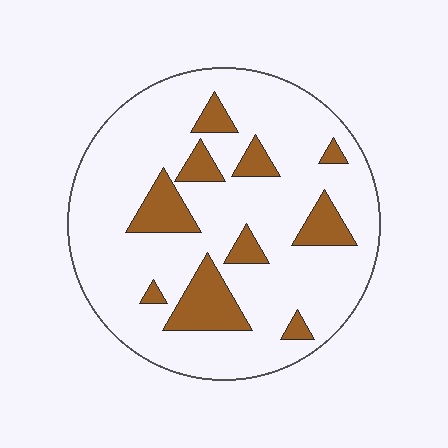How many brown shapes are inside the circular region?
10.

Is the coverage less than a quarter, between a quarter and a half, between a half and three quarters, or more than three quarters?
Less than a quarter.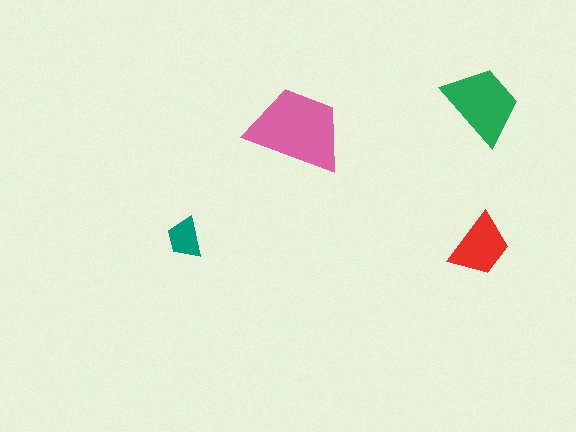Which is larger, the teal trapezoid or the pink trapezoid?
The pink one.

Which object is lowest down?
The red trapezoid is bottommost.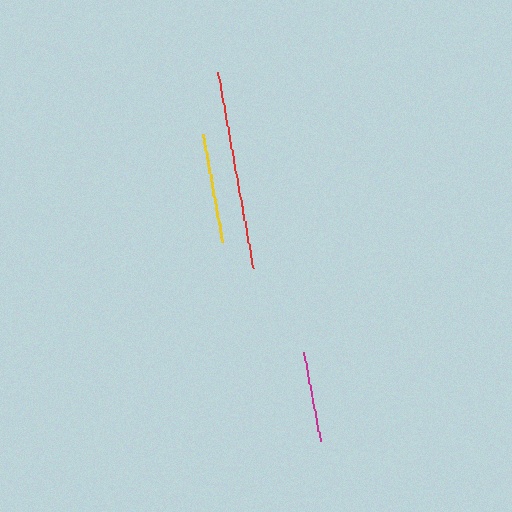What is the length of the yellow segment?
The yellow segment is approximately 110 pixels long.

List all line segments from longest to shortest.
From longest to shortest: red, yellow, magenta.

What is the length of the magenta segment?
The magenta segment is approximately 91 pixels long.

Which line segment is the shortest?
The magenta line is the shortest at approximately 91 pixels.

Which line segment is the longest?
The red line is the longest at approximately 199 pixels.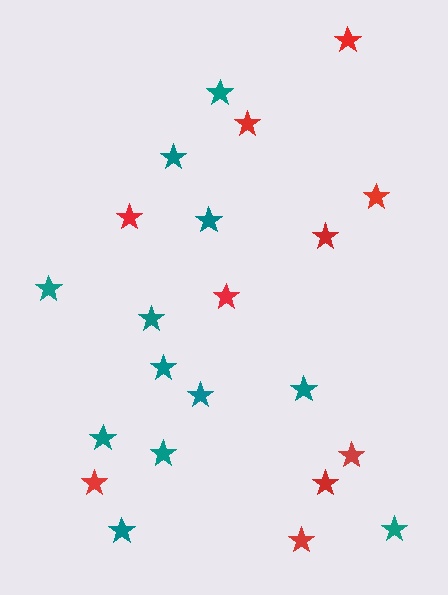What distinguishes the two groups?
There are 2 groups: one group of teal stars (12) and one group of red stars (10).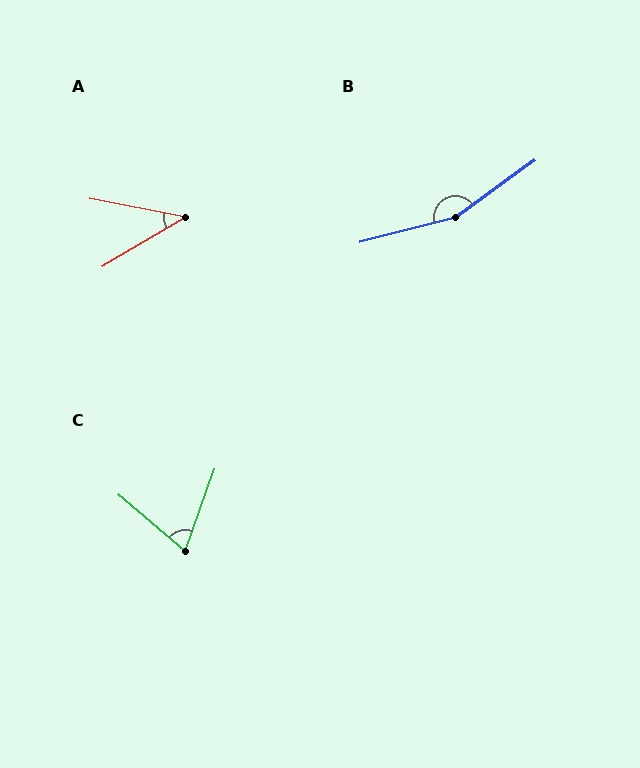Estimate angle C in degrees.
Approximately 69 degrees.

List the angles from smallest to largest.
A (42°), C (69°), B (159°).